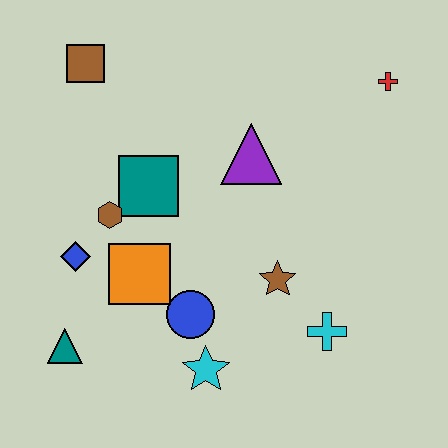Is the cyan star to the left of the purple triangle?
Yes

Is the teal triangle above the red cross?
No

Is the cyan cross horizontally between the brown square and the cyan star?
No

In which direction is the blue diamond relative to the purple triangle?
The blue diamond is to the left of the purple triangle.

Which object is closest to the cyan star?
The blue circle is closest to the cyan star.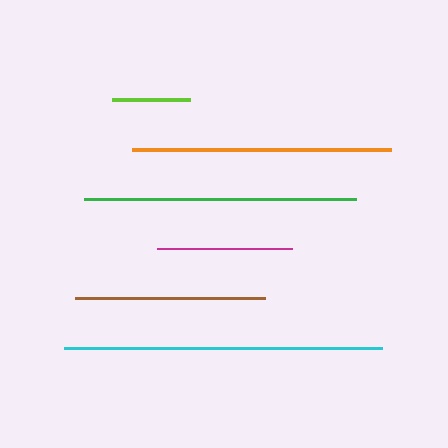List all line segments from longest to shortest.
From longest to shortest: cyan, green, orange, brown, magenta, lime.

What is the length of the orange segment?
The orange segment is approximately 259 pixels long.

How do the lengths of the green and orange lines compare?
The green and orange lines are approximately the same length.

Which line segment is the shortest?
The lime line is the shortest at approximately 78 pixels.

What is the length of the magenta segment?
The magenta segment is approximately 135 pixels long.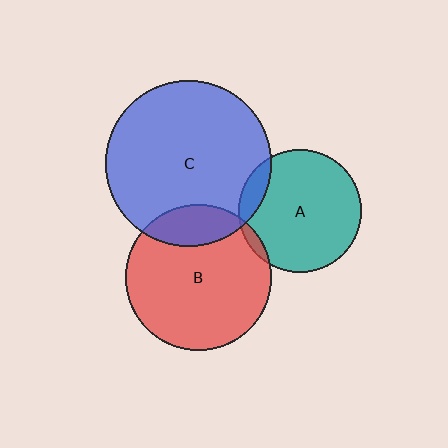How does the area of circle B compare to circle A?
Approximately 1.4 times.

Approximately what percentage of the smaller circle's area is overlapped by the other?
Approximately 5%.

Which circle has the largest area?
Circle C (blue).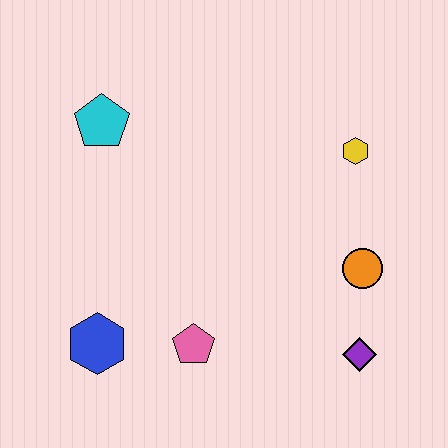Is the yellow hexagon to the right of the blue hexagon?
Yes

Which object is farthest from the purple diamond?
The cyan pentagon is farthest from the purple diamond.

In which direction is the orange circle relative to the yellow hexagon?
The orange circle is below the yellow hexagon.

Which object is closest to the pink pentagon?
The blue hexagon is closest to the pink pentagon.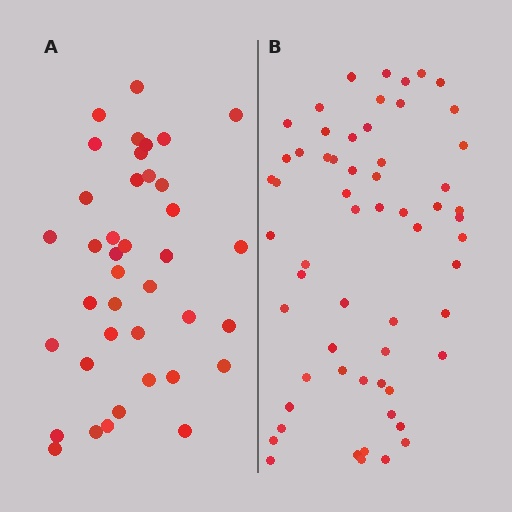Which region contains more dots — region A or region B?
Region B (the right region) has more dots.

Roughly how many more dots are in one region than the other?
Region B has approximately 20 more dots than region A.